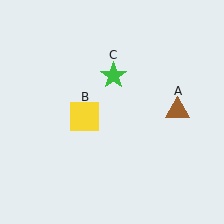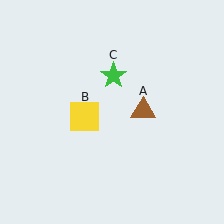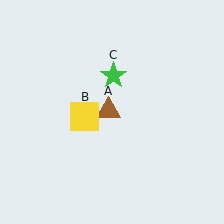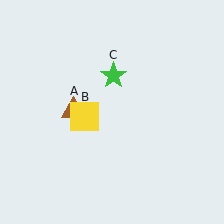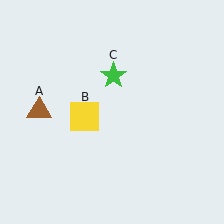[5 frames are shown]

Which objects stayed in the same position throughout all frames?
Yellow square (object B) and green star (object C) remained stationary.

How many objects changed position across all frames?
1 object changed position: brown triangle (object A).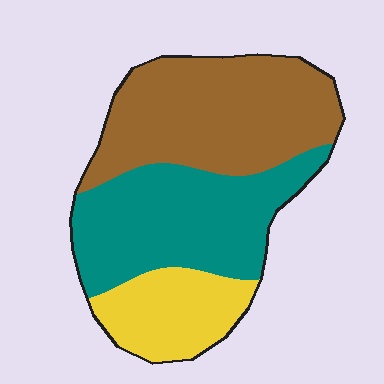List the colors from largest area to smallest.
From largest to smallest: brown, teal, yellow.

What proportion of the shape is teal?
Teal covers 38% of the shape.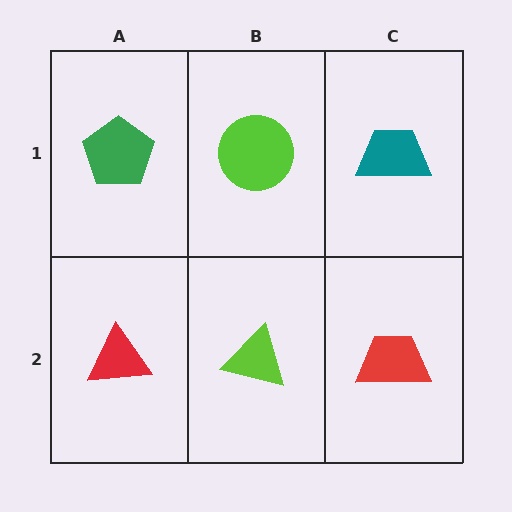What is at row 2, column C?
A red trapezoid.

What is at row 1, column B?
A lime circle.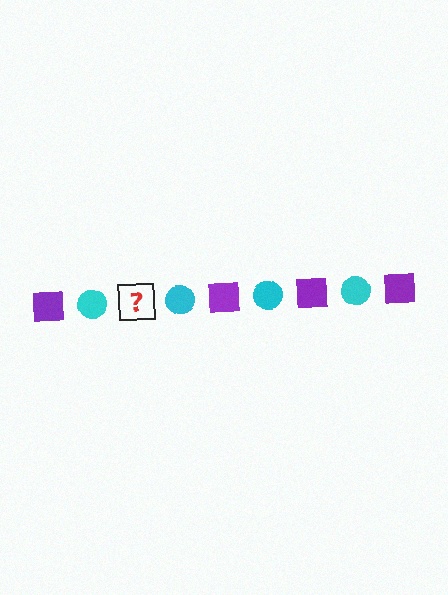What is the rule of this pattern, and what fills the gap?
The rule is that the pattern alternates between purple square and cyan circle. The gap should be filled with a purple square.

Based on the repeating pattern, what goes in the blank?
The blank should be a purple square.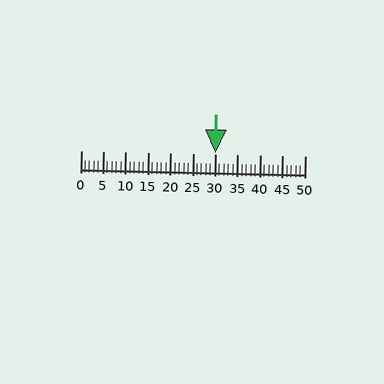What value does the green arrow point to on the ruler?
The green arrow points to approximately 30.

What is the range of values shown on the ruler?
The ruler shows values from 0 to 50.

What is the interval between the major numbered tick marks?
The major tick marks are spaced 5 units apart.